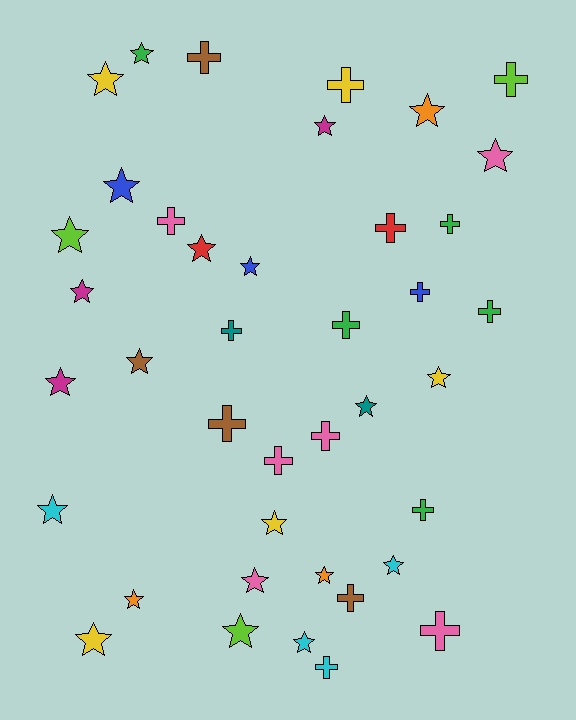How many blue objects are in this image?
There are 3 blue objects.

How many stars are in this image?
There are 23 stars.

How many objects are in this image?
There are 40 objects.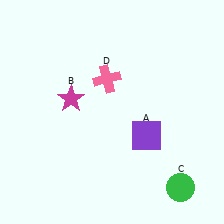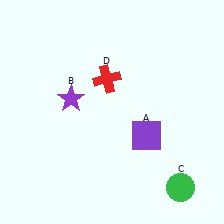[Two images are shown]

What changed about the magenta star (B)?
In Image 1, B is magenta. In Image 2, it changed to purple.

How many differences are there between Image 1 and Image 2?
There are 2 differences between the two images.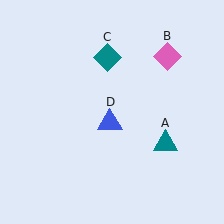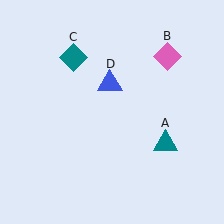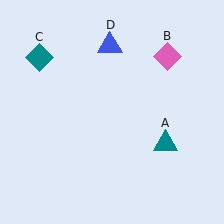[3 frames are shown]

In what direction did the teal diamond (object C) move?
The teal diamond (object C) moved left.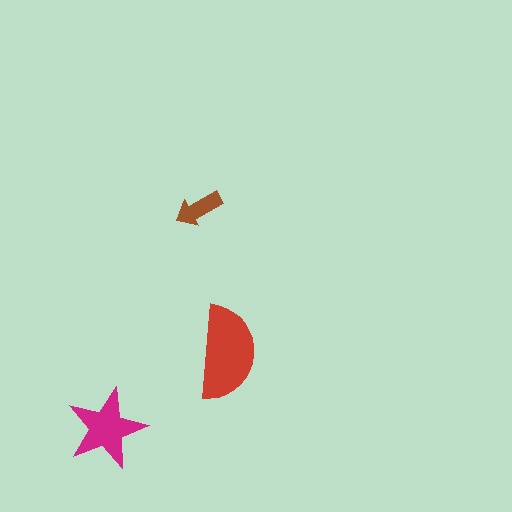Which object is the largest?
The red semicircle.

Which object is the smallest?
The brown arrow.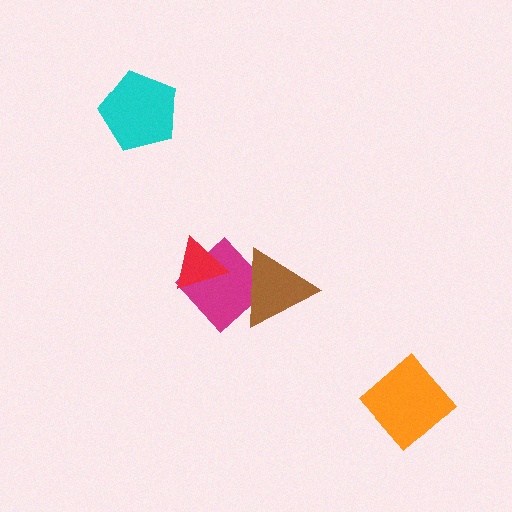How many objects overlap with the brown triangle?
1 object overlaps with the brown triangle.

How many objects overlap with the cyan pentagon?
0 objects overlap with the cyan pentagon.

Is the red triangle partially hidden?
No, no other shape covers it.